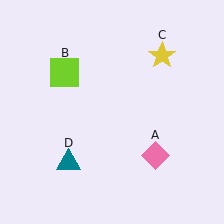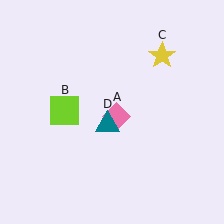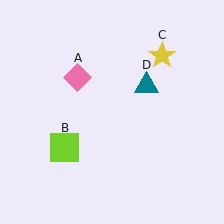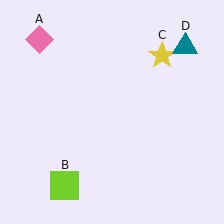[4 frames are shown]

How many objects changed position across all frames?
3 objects changed position: pink diamond (object A), lime square (object B), teal triangle (object D).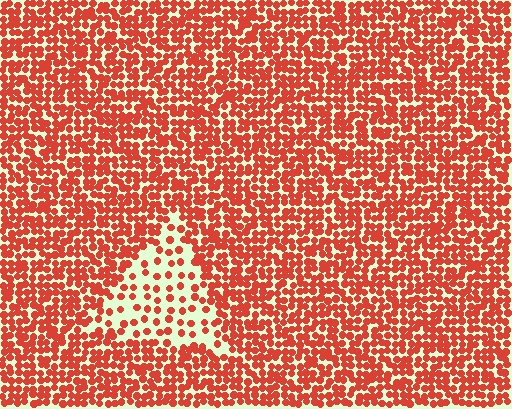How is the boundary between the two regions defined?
The boundary is defined by a change in element density (approximately 2.5x ratio). All elements are the same color, size, and shape.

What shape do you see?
I see a triangle.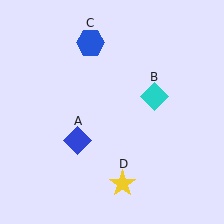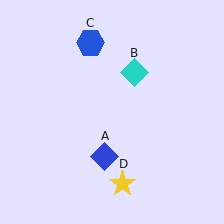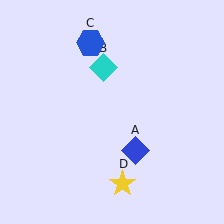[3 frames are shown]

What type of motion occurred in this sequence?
The blue diamond (object A), cyan diamond (object B) rotated counterclockwise around the center of the scene.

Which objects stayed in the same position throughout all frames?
Blue hexagon (object C) and yellow star (object D) remained stationary.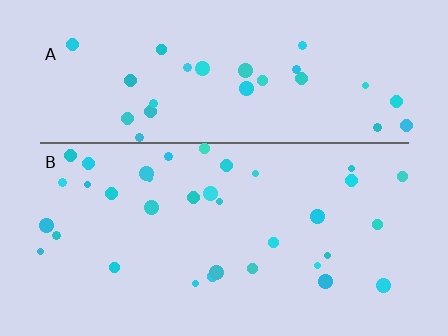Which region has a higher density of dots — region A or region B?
B (the bottom).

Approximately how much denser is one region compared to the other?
Approximately 1.1× — region B over region A.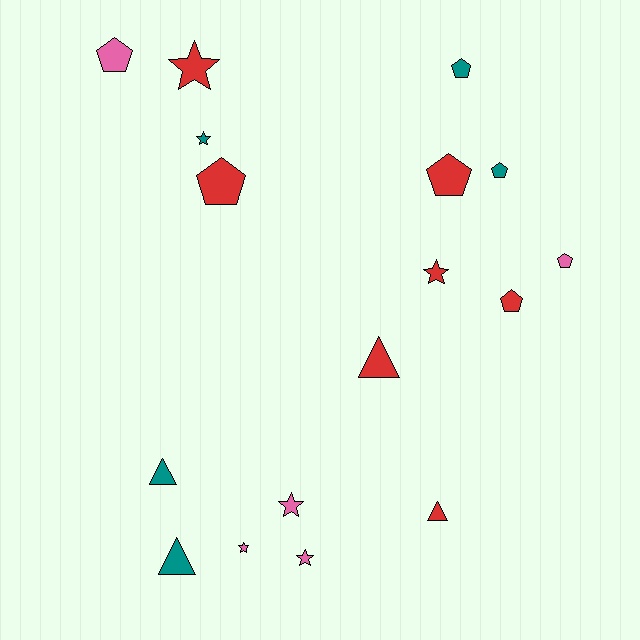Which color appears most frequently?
Red, with 7 objects.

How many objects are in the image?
There are 17 objects.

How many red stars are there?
There are 2 red stars.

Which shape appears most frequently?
Pentagon, with 7 objects.